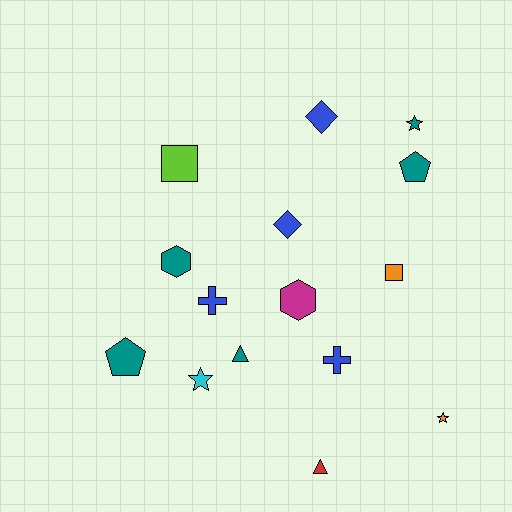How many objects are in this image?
There are 15 objects.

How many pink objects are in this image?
There are no pink objects.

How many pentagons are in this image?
There are 2 pentagons.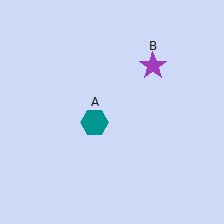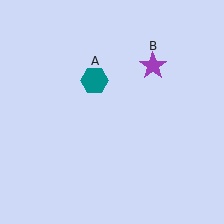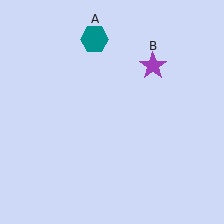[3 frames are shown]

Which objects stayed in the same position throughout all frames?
Purple star (object B) remained stationary.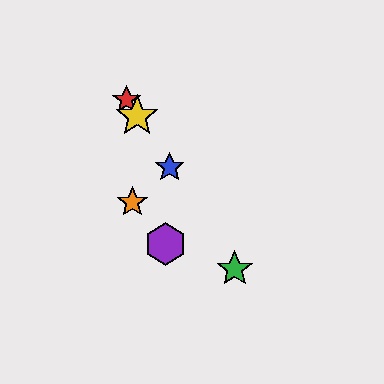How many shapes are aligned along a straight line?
4 shapes (the red star, the blue star, the green star, the yellow star) are aligned along a straight line.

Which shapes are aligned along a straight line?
The red star, the blue star, the green star, the yellow star are aligned along a straight line.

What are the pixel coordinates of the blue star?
The blue star is at (170, 167).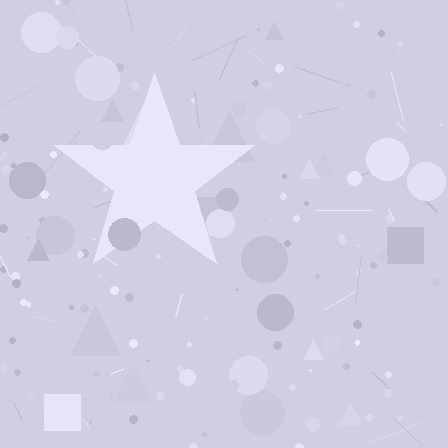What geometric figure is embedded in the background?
A star is embedded in the background.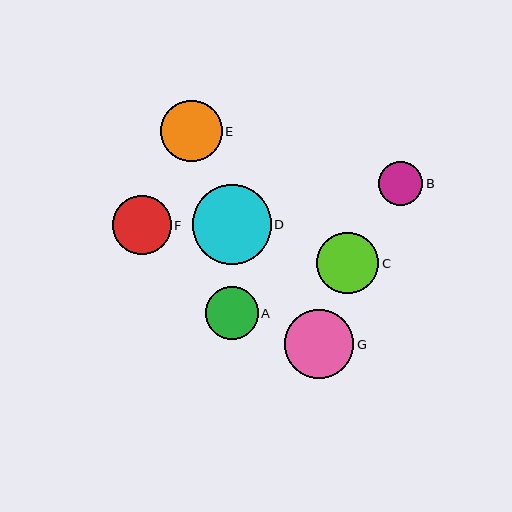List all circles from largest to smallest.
From largest to smallest: D, G, C, E, F, A, B.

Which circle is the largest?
Circle D is the largest with a size of approximately 79 pixels.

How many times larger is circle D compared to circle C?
Circle D is approximately 1.3 times the size of circle C.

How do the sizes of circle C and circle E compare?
Circle C and circle E are approximately the same size.